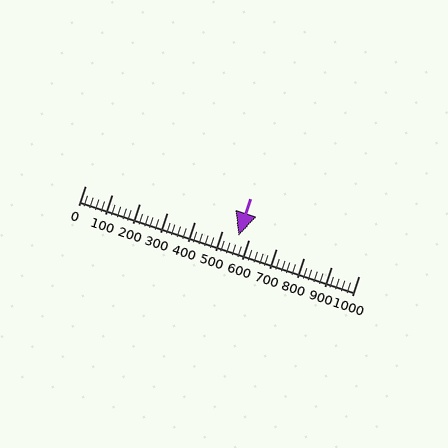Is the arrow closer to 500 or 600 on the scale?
The arrow is closer to 600.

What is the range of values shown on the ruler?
The ruler shows values from 0 to 1000.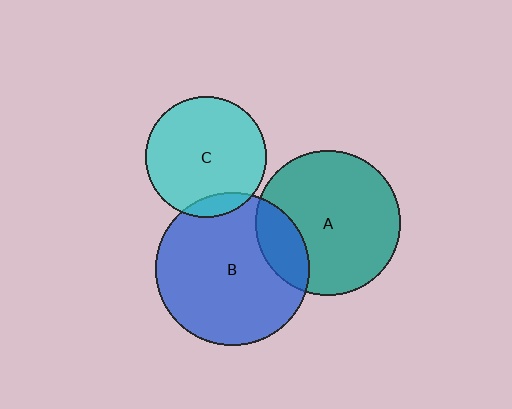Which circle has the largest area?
Circle B (blue).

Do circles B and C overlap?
Yes.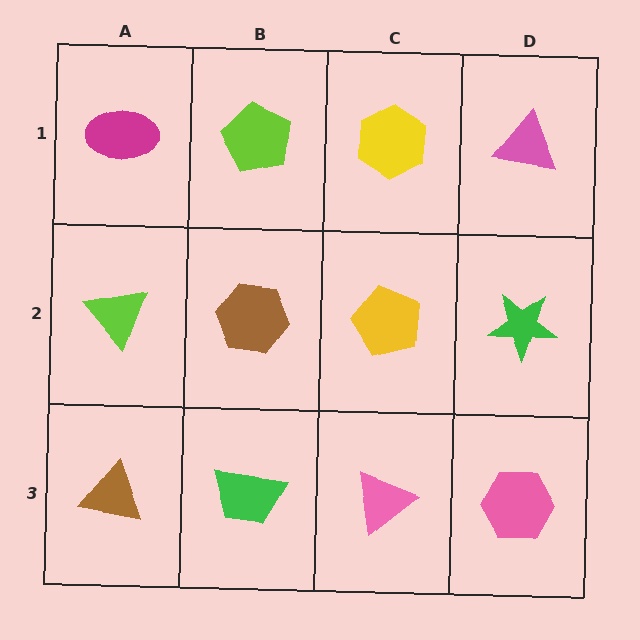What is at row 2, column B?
A brown hexagon.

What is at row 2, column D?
A green star.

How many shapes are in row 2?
4 shapes.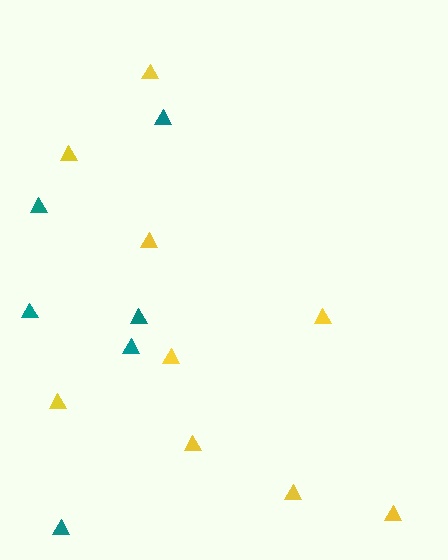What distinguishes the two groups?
There are 2 groups: one group of yellow triangles (9) and one group of teal triangles (6).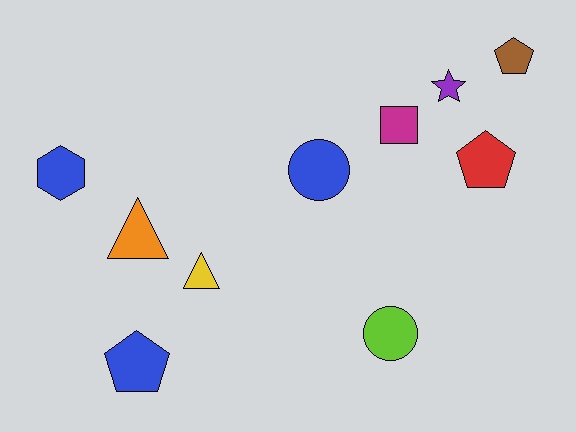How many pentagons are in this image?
There are 3 pentagons.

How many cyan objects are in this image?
There are no cyan objects.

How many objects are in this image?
There are 10 objects.